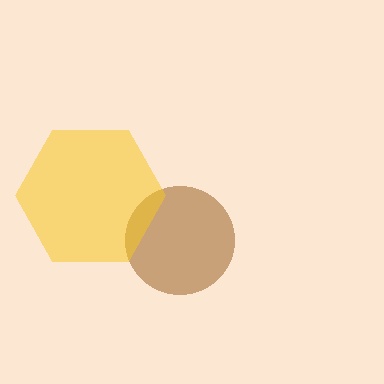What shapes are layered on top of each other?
The layered shapes are: a brown circle, a yellow hexagon.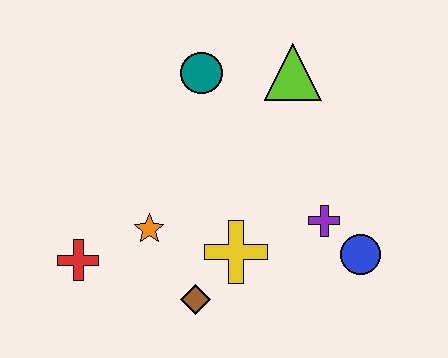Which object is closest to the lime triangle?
The teal circle is closest to the lime triangle.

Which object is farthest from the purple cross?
The red cross is farthest from the purple cross.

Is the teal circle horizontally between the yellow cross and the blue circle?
No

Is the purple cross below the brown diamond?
No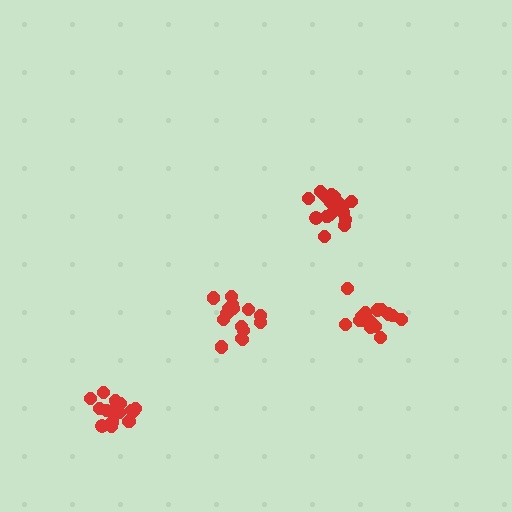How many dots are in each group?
Group 1: 15 dots, Group 2: 18 dots, Group 3: 16 dots, Group 4: 16 dots (65 total).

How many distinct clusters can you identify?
There are 4 distinct clusters.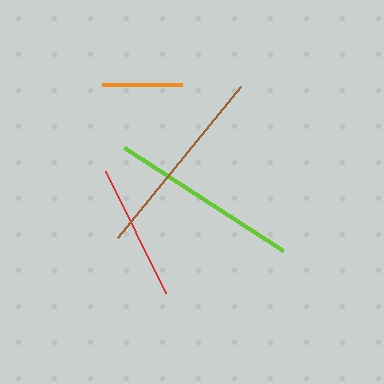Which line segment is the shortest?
The orange line is the shortest at approximately 81 pixels.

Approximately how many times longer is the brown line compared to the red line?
The brown line is approximately 1.4 times the length of the red line.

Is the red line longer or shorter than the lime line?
The lime line is longer than the red line.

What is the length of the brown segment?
The brown segment is approximately 195 pixels long.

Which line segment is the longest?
The brown line is the longest at approximately 195 pixels.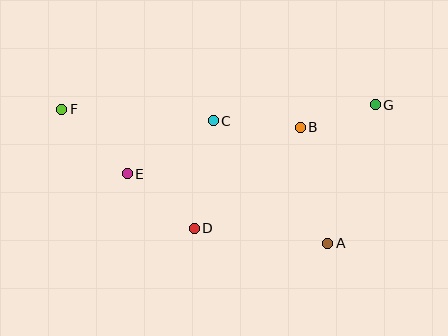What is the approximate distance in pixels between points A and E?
The distance between A and E is approximately 212 pixels.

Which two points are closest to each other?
Points B and G are closest to each other.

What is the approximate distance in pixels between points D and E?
The distance between D and E is approximately 87 pixels.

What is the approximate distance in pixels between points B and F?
The distance between B and F is approximately 239 pixels.